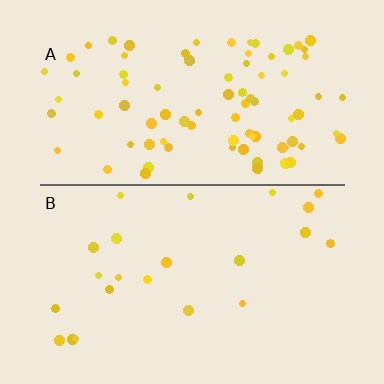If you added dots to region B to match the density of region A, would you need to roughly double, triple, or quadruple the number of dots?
Approximately quadruple.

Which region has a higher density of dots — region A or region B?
A (the top).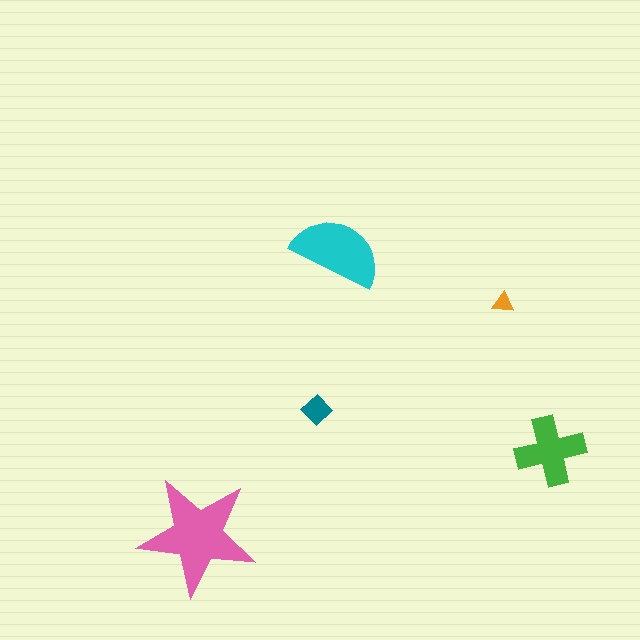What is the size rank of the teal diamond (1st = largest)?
4th.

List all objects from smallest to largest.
The orange triangle, the teal diamond, the green cross, the cyan semicircle, the pink star.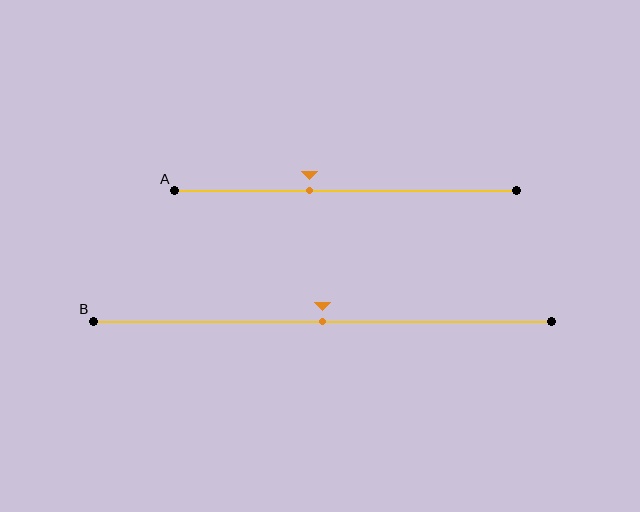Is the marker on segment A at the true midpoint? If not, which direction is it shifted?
No, the marker on segment A is shifted to the left by about 11% of the segment length.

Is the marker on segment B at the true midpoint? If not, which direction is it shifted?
Yes, the marker on segment B is at the true midpoint.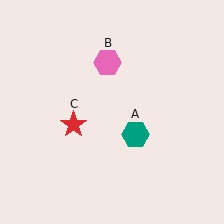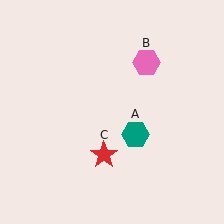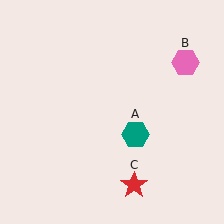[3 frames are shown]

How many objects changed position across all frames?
2 objects changed position: pink hexagon (object B), red star (object C).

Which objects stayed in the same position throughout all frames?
Teal hexagon (object A) remained stationary.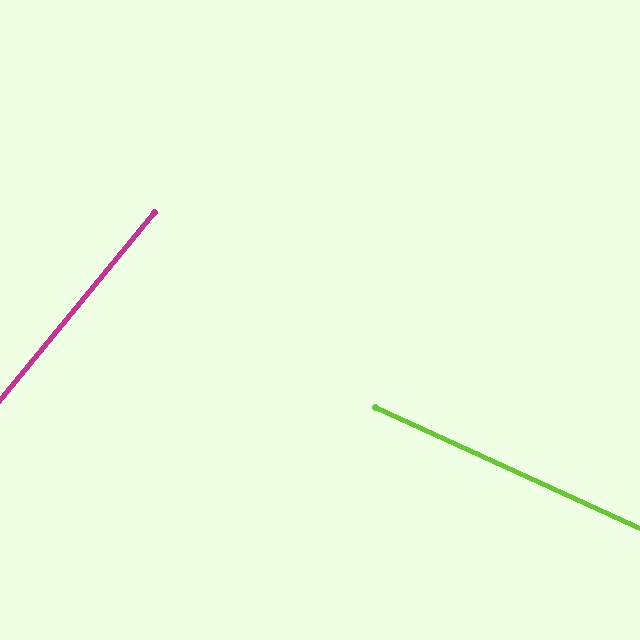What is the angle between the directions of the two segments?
Approximately 75 degrees.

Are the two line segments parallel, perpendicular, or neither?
Neither parallel nor perpendicular — they differ by about 75°.